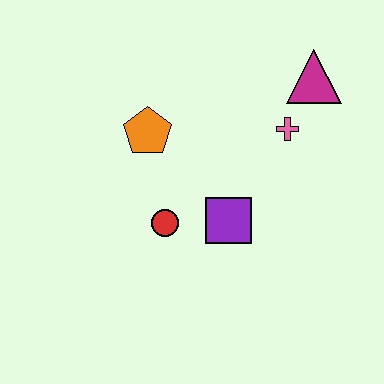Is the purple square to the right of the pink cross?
No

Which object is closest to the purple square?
The red circle is closest to the purple square.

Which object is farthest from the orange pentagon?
The magenta triangle is farthest from the orange pentagon.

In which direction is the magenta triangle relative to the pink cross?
The magenta triangle is above the pink cross.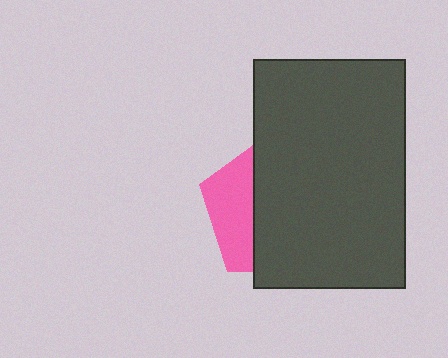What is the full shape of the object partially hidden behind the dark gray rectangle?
The partially hidden object is a pink pentagon.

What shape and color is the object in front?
The object in front is a dark gray rectangle.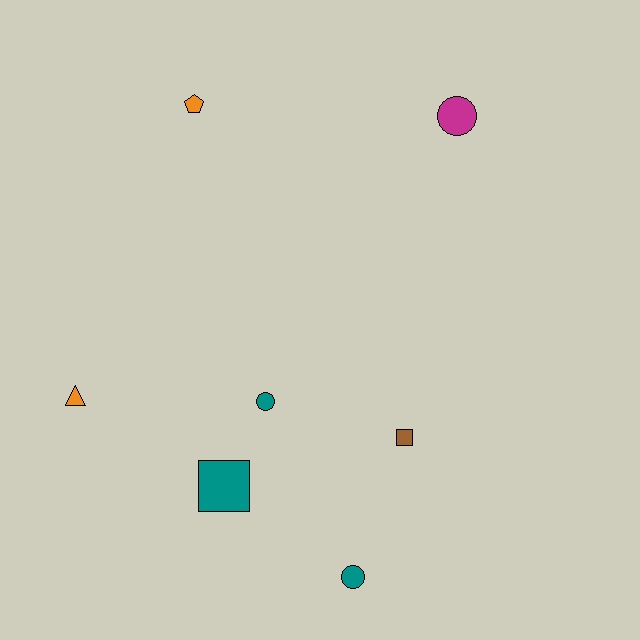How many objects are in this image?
There are 7 objects.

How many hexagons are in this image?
There are no hexagons.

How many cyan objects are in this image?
There are no cyan objects.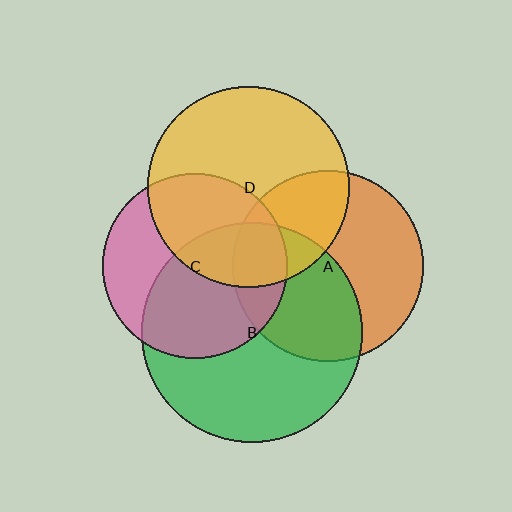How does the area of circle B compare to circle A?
Approximately 1.3 times.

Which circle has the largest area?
Circle B (green).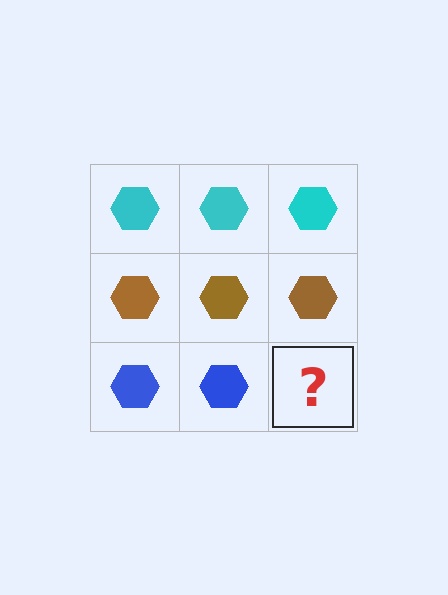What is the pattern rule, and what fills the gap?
The rule is that each row has a consistent color. The gap should be filled with a blue hexagon.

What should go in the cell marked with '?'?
The missing cell should contain a blue hexagon.